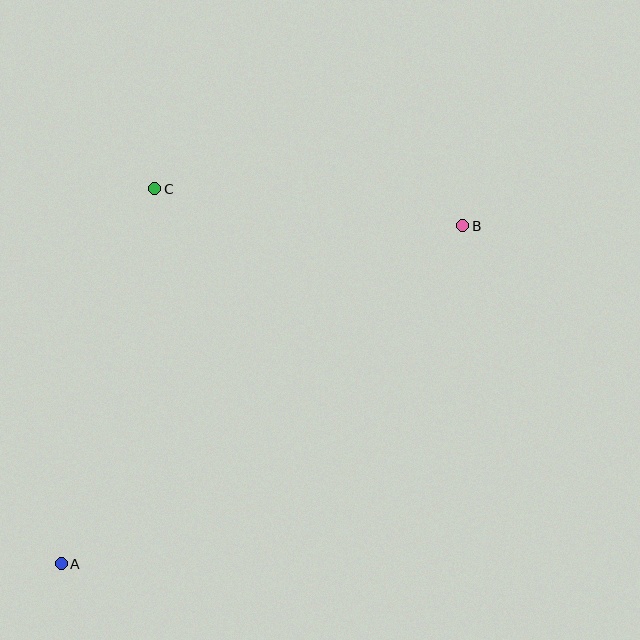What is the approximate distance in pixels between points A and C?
The distance between A and C is approximately 387 pixels.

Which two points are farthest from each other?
Points A and B are farthest from each other.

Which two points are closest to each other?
Points B and C are closest to each other.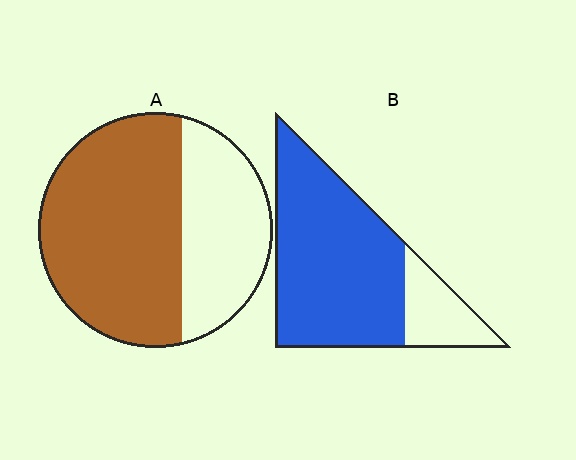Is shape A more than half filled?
Yes.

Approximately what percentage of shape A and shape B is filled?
A is approximately 65% and B is approximately 80%.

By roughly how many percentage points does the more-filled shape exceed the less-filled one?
By roughly 15 percentage points (B over A).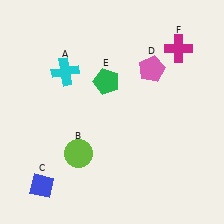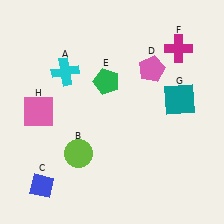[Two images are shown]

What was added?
A teal square (G), a pink square (H) were added in Image 2.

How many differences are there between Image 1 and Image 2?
There are 2 differences between the two images.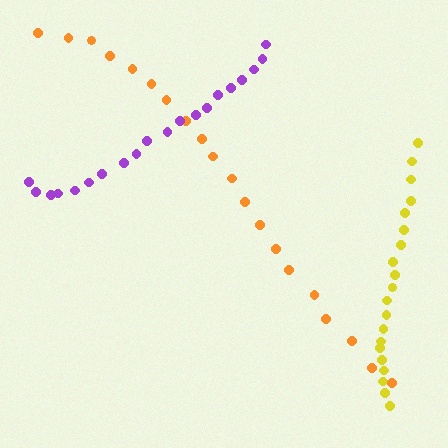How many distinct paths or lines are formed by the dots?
There are 3 distinct paths.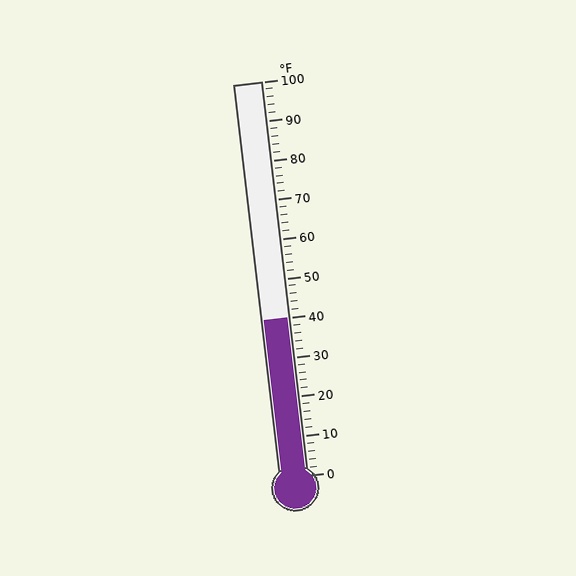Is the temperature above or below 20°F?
The temperature is above 20°F.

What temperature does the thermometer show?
The thermometer shows approximately 40°F.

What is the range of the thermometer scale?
The thermometer scale ranges from 0°F to 100°F.